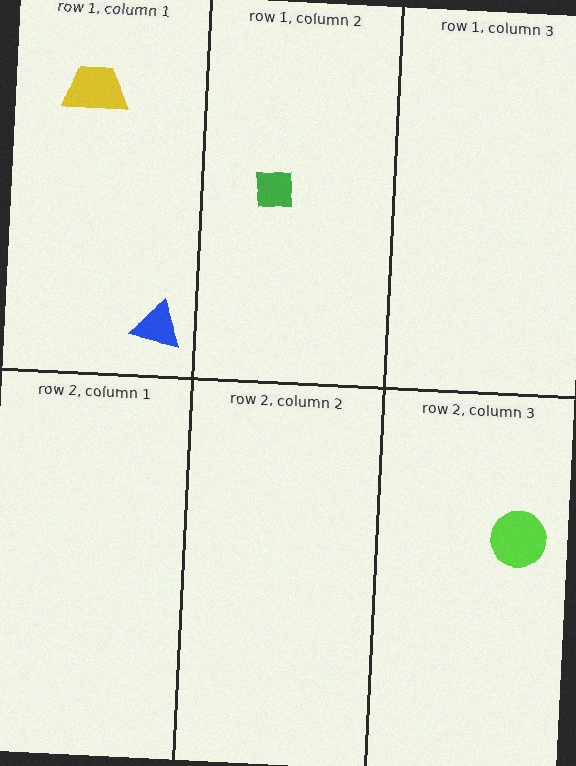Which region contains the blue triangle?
The row 1, column 1 region.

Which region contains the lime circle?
The row 2, column 3 region.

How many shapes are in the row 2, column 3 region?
1.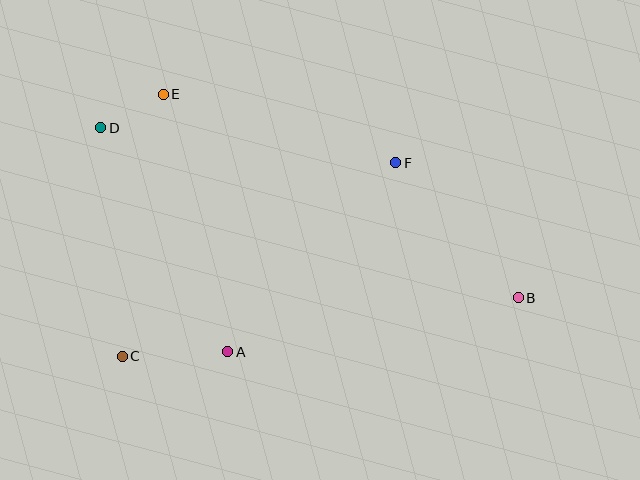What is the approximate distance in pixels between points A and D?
The distance between A and D is approximately 258 pixels.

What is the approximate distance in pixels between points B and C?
The distance between B and C is approximately 400 pixels.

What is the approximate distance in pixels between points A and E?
The distance between A and E is approximately 266 pixels.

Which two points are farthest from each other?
Points B and D are farthest from each other.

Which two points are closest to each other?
Points D and E are closest to each other.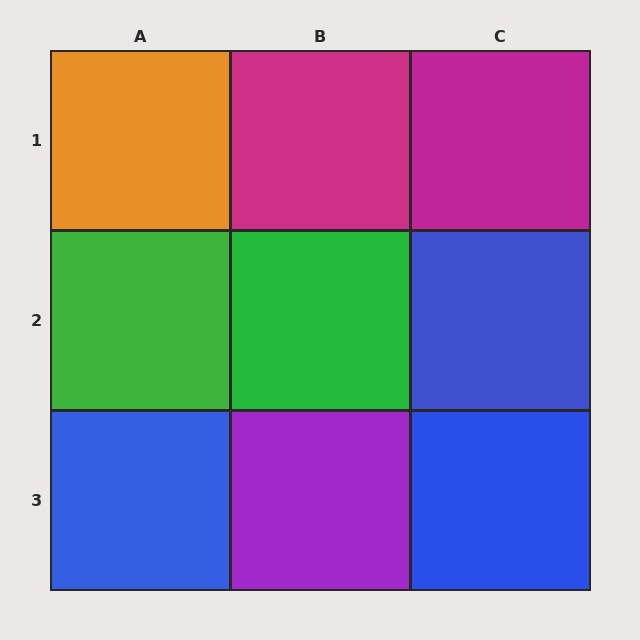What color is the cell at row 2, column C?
Blue.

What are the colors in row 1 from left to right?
Orange, magenta, magenta.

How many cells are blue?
3 cells are blue.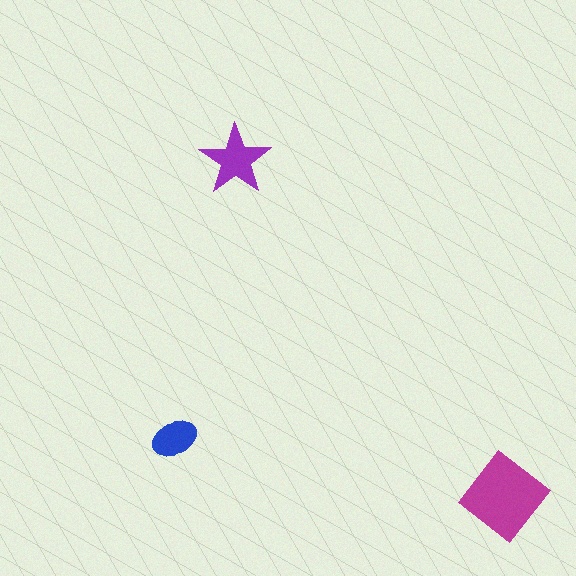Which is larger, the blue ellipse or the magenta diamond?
The magenta diamond.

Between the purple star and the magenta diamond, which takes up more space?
The magenta diamond.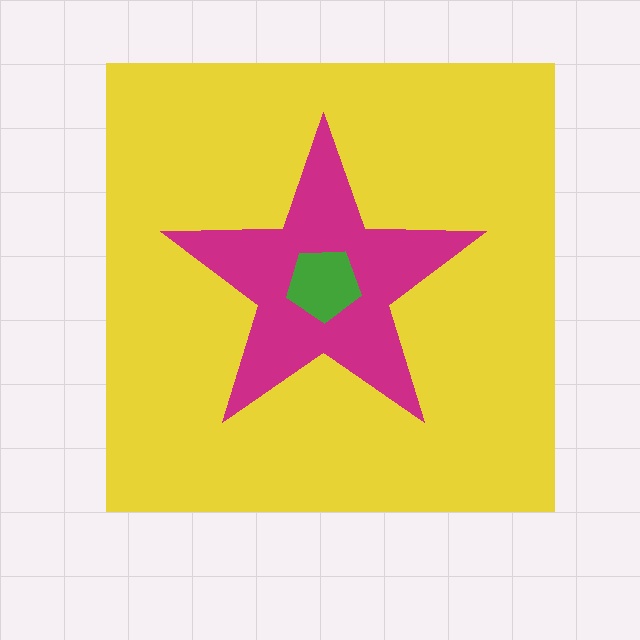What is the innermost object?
The green pentagon.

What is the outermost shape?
The yellow square.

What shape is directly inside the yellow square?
The magenta star.